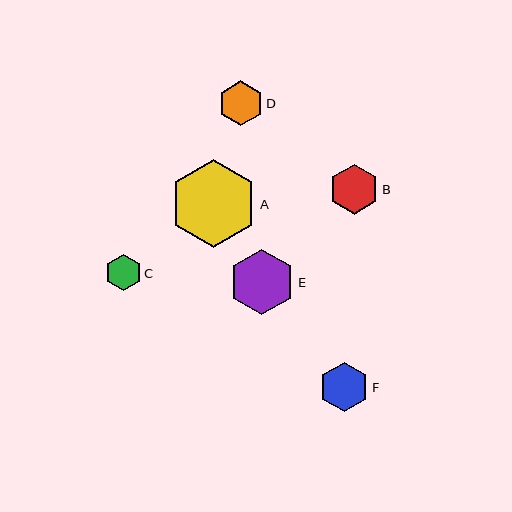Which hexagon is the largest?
Hexagon A is the largest with a size of approximately 88 pixels.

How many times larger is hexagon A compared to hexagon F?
Hexagon A is approximately 1.8 times the size of hexagon F.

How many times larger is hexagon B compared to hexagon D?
Hexagon B is approximately 1.1 times the size of hexagon D.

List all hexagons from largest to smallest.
From largest to smallest: A, E, B, F, D, C.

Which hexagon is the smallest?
Hexagon C is the smallest with a size of approximately 36 pixels.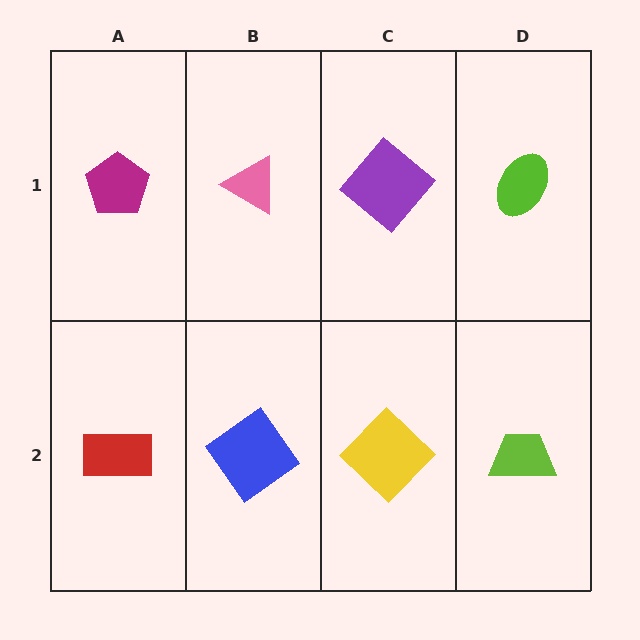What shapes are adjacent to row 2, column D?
A lime ellipse (row 1, column D), a yellow diamond (row 2, column C).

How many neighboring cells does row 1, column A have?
2.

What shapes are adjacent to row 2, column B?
A pink triangle (row 1, column B), a red rectangle (row 2, column A), a yellow diamond (row 2, column C).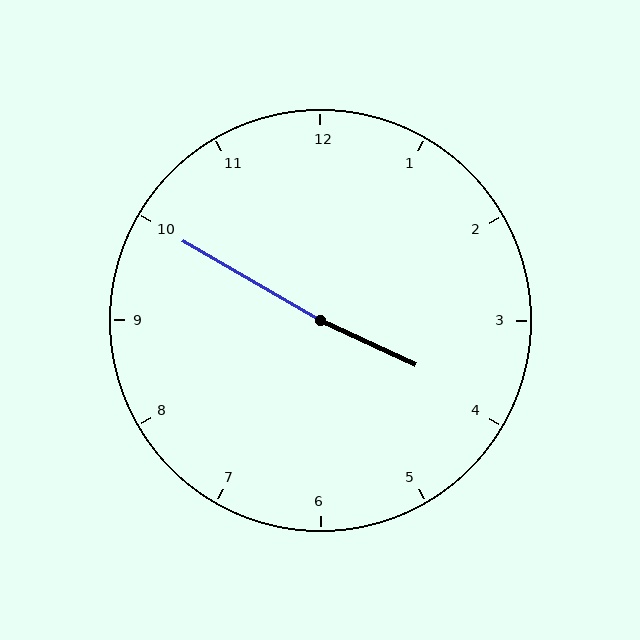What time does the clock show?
3:50.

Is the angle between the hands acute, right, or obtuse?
It is obtuse.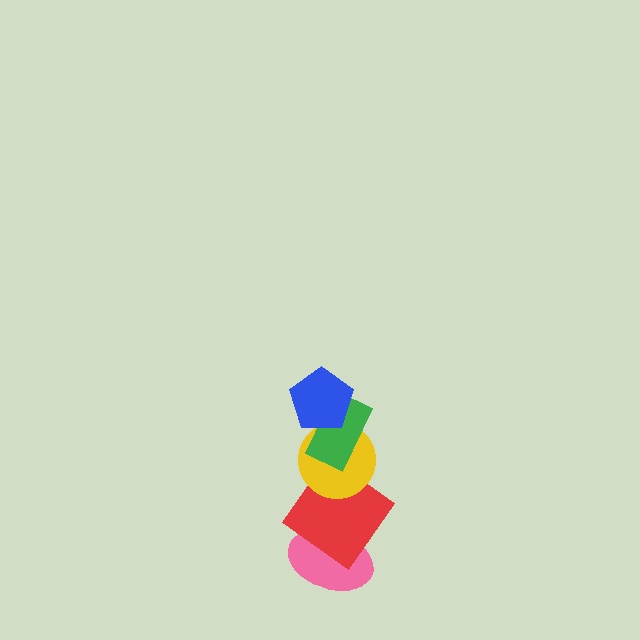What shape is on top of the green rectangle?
The blue pentagon is on top of the green rectangle.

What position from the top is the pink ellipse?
The pink ellipse is 5th from the top.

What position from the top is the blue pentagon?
The blue pentagon is 1st from the top.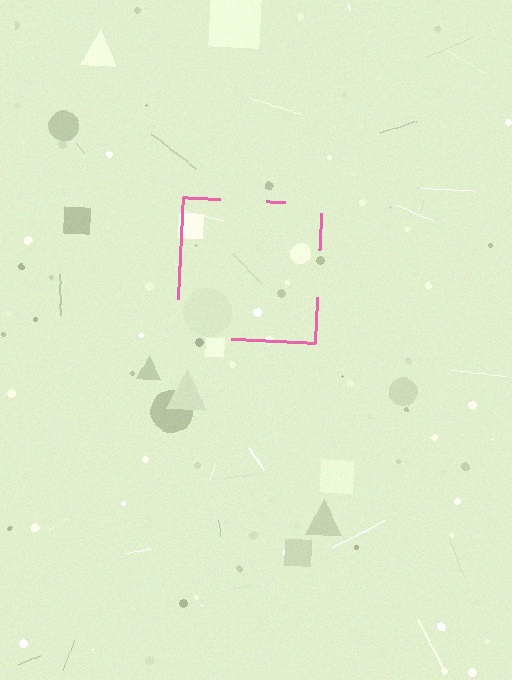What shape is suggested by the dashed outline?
The dashed outline suggests a square.